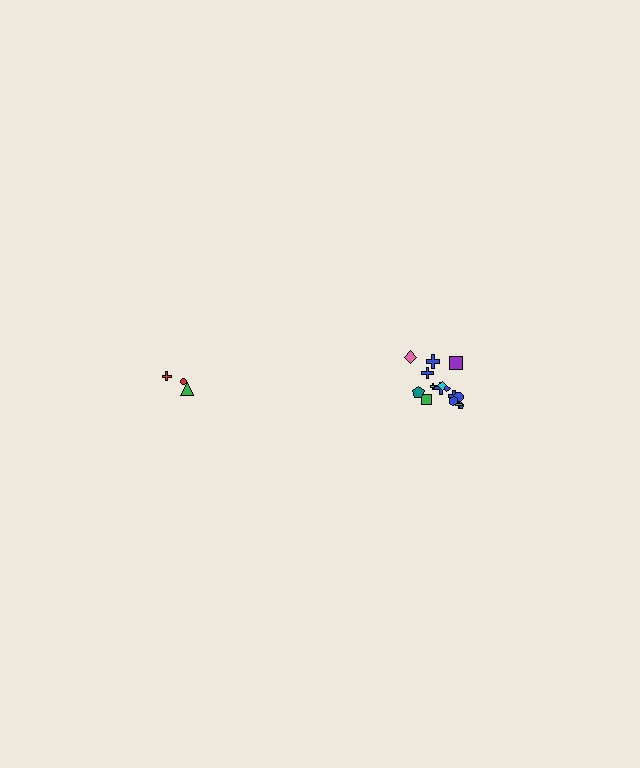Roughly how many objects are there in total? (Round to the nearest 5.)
Roughly 20 objects in total.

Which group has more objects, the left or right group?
The right group.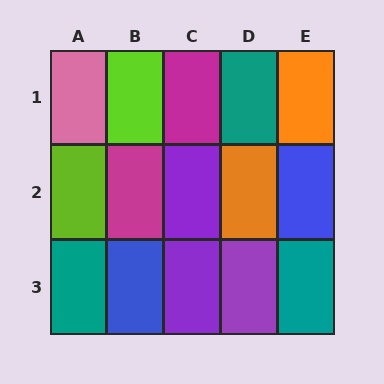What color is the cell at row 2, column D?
Orange.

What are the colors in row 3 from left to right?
Teal, blue, purple, purple, teal.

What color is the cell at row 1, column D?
Teal.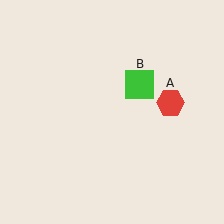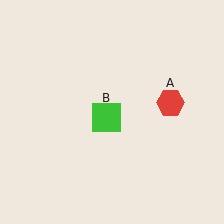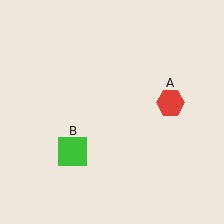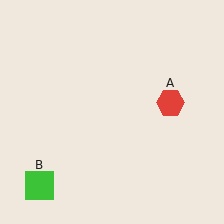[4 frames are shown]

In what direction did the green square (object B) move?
The green square (object B) moved down and to the left.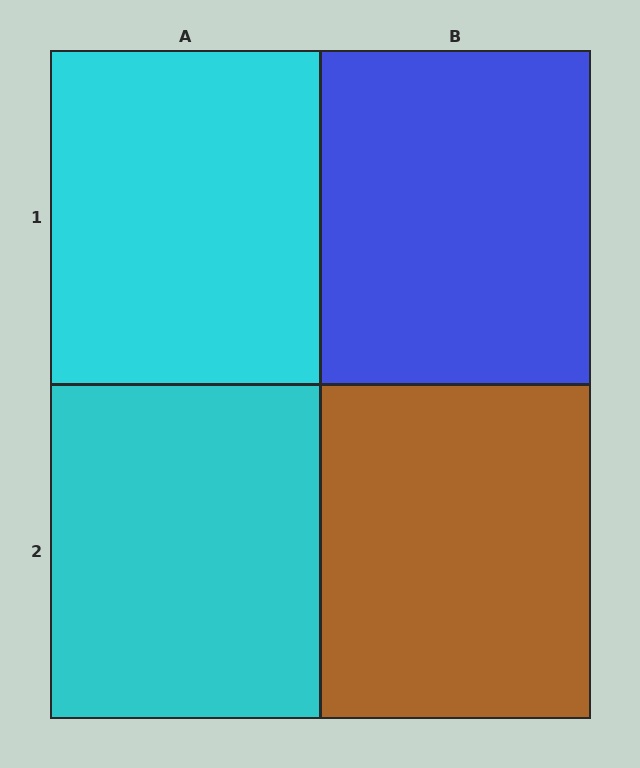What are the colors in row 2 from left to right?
Cyan, brown.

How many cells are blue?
1 cell is blue.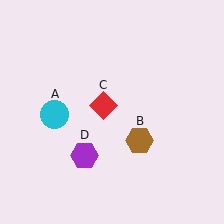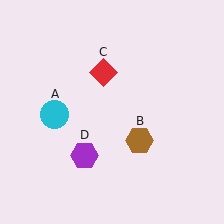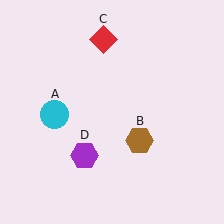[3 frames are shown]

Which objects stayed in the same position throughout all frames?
Cyan circle (object A) and brown hexagon (object B) and purple hexagon (object D) remained stationary.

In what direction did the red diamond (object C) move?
The red diamond (object C) moved up.